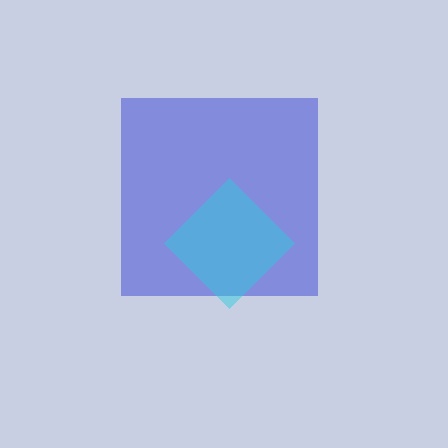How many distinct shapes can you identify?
There are 2 distinct shapes: a blue square, a cyan diamond.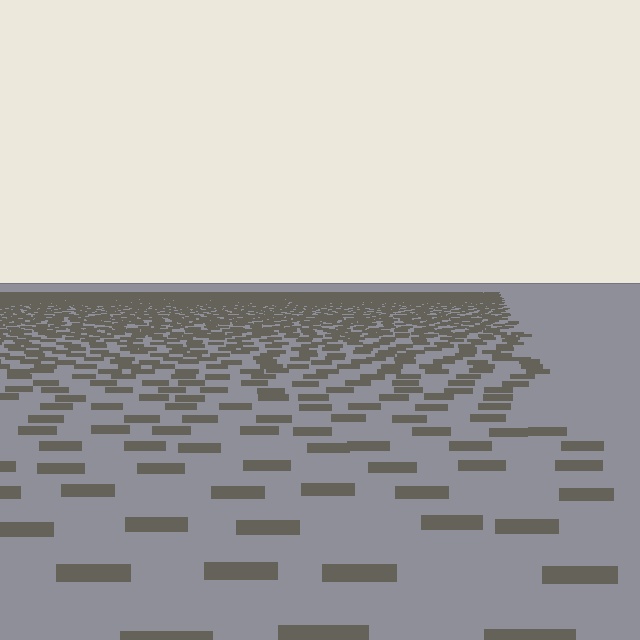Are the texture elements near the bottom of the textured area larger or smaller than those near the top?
Larger. Near the bottom, elements are closer to the viewer and appear at a bigger on-screen size.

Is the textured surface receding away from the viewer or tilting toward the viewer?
The surface is receding away from the viewer. Texture elements get smaller and denser toward the top.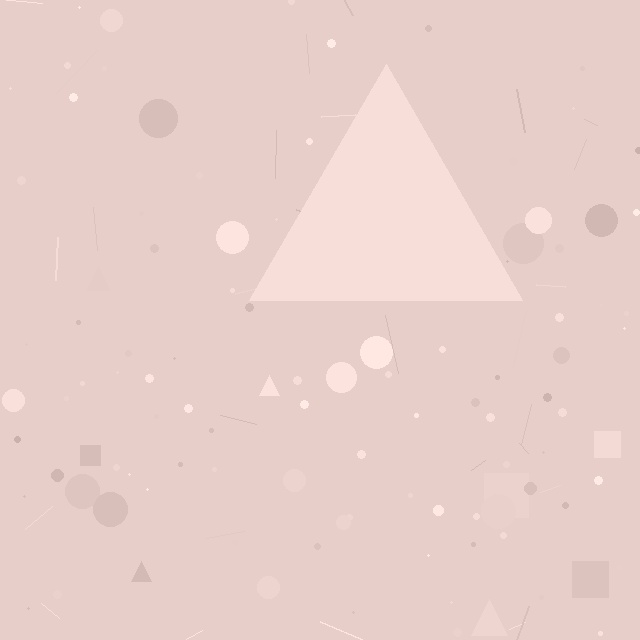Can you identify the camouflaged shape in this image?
The camouflaged shape is a triangle.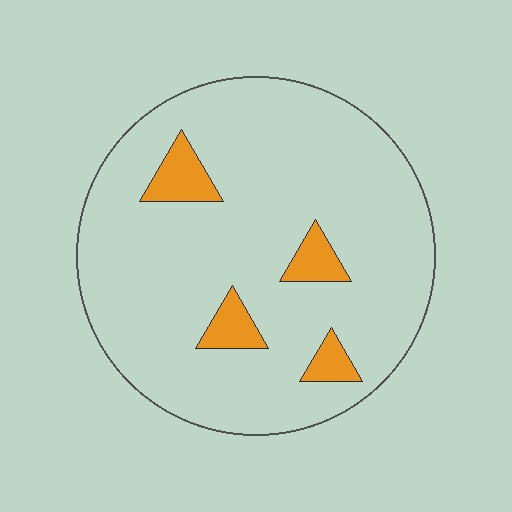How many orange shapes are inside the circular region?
4.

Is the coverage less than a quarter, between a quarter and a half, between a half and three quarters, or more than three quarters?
Less than a quarter.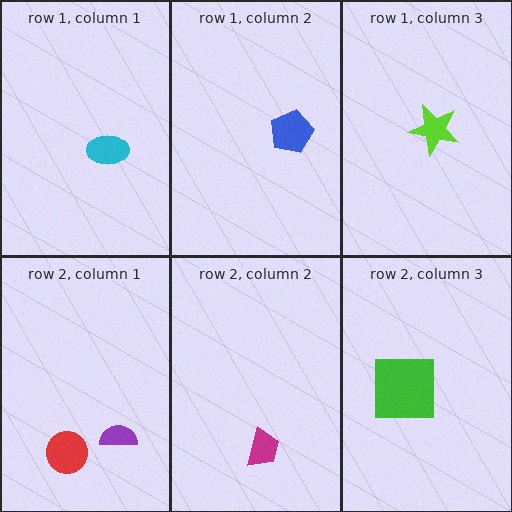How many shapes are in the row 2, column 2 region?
1.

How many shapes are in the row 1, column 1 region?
1.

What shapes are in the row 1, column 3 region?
The lime star.